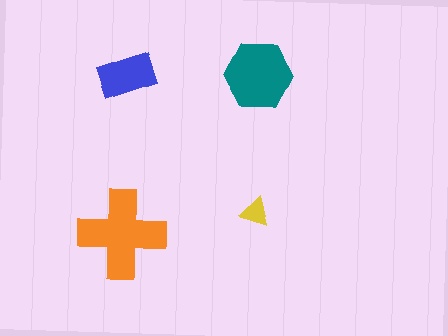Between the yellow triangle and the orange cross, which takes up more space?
The orange cross.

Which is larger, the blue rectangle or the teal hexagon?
The teal hexagon.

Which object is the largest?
The orange cross.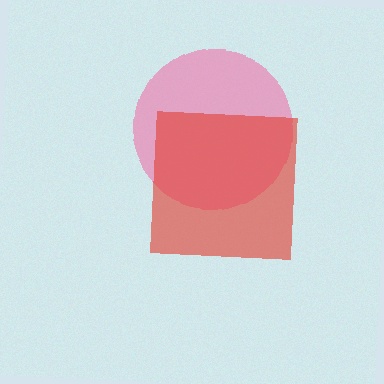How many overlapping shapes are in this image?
There are 2 overlapping shapes in the image.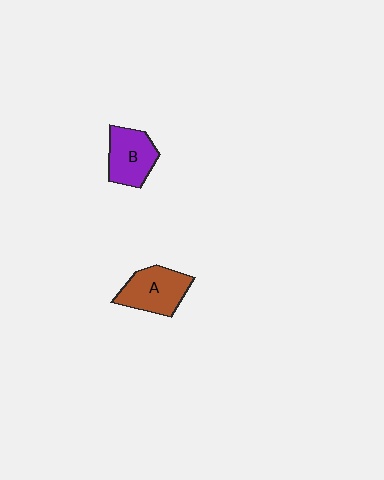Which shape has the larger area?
Shape A (brown).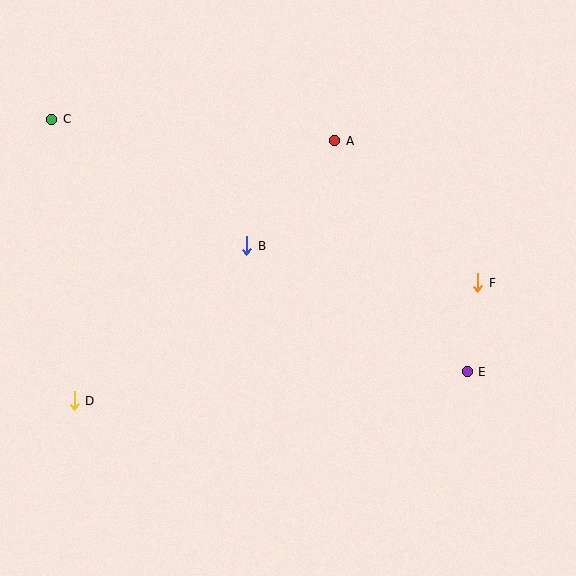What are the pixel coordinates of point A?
Point A is at (335, 141).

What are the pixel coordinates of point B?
Point B is at (247, 246).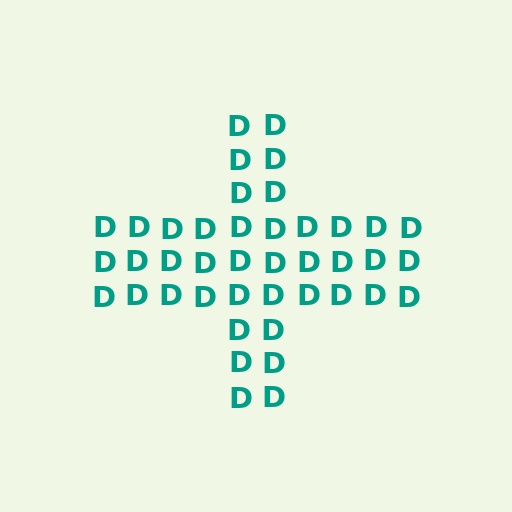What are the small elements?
The small elements are letter D's.